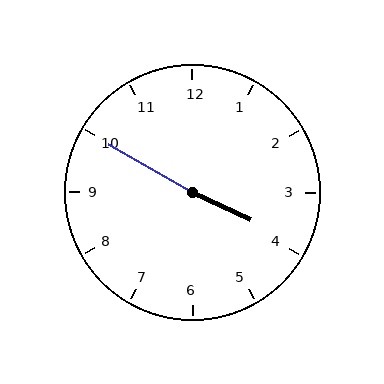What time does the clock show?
3:50.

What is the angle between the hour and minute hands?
Approximately 175 degrees.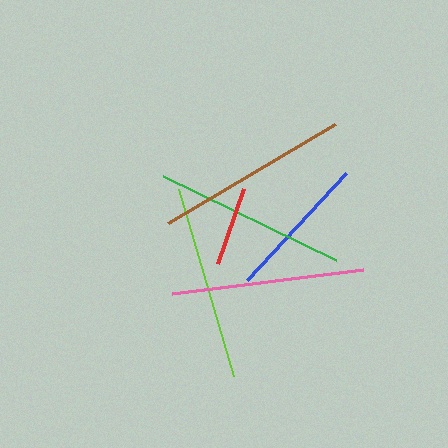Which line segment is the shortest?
The red line is the shortest at approximately 80 pixels.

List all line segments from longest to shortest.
From longest to shortest: lime, brown, green, pink, blue, red.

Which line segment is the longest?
The lime line is the longest at approximately 195 pixels.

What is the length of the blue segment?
The blue segment is approximately 146 pixels long.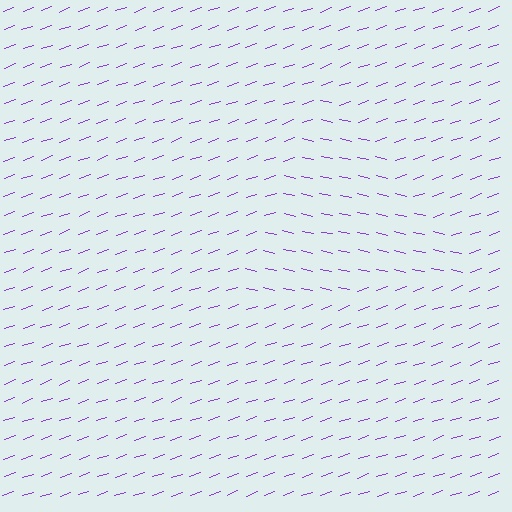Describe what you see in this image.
The image is filled with small purple line segments. A triangle region in the image has lines oriented differently from the surrounding lines, creating a visible texture boundary.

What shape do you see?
I see a triangle.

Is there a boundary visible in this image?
Yes, there is a texture boundary formed by a change in line orientation.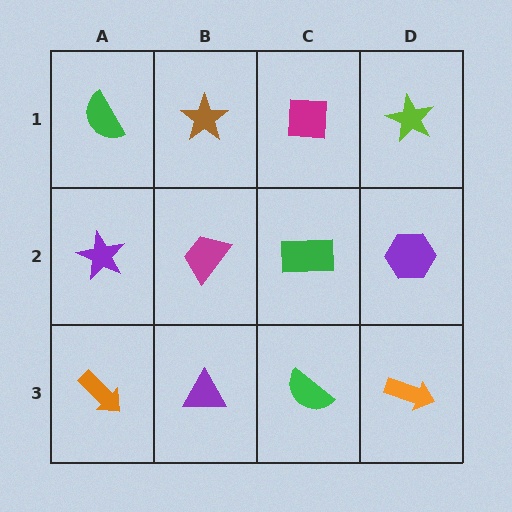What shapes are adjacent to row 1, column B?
A magenta trapezoid (row 2, column B), a green semicircle (row 1, column A), a magenta square (row 1, column C).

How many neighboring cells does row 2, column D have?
3.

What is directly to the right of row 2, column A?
A magenta trapezoid.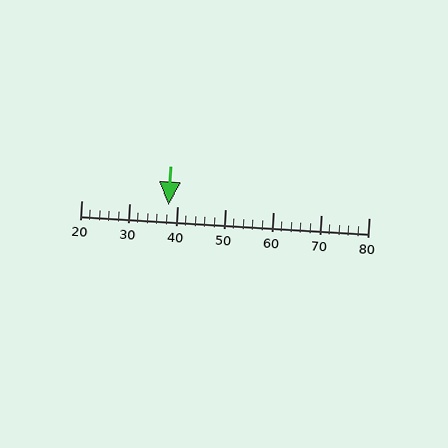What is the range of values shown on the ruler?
The ruler shows values from 20 to 80.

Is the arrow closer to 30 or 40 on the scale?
The arrow is closer to 40.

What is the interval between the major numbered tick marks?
The major tick marks are spaced 10 units apart.